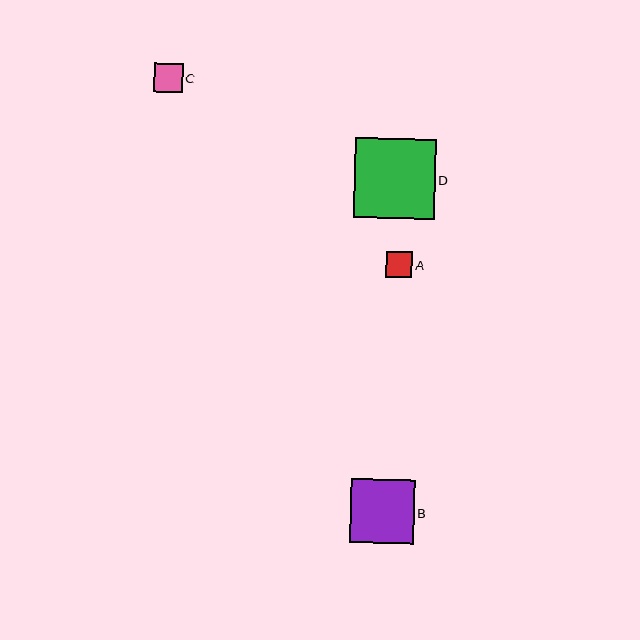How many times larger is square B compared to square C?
Square B is approximately 2.2 times the size of square C.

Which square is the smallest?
Square A is the smallest with a size of approximately 26 pixels.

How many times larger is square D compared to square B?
Square D is approximately 1.3 times the size of square B.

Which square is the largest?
Square D is the largest with a size of approximately 81 pixels.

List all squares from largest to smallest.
From largest to smallest: D, B, C, A.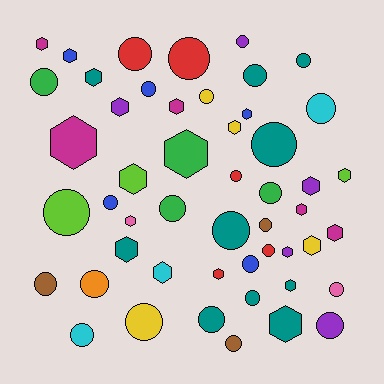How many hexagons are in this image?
There are 22 hexagons.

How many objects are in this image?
There are 50 objects.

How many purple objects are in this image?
There are 5 purple objects.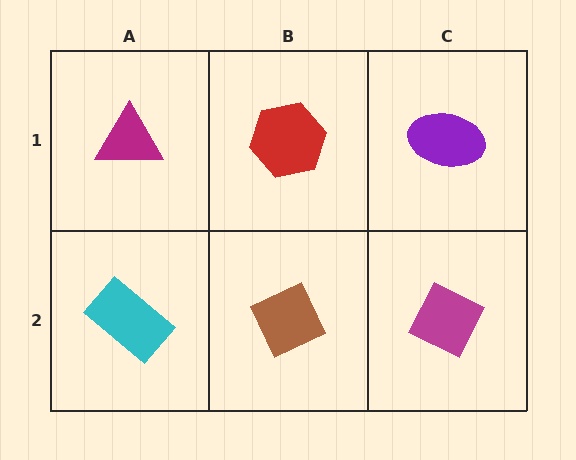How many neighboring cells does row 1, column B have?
3.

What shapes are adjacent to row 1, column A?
A cyan rectangle (row 2, column A), a red hexagon (row 1, column B).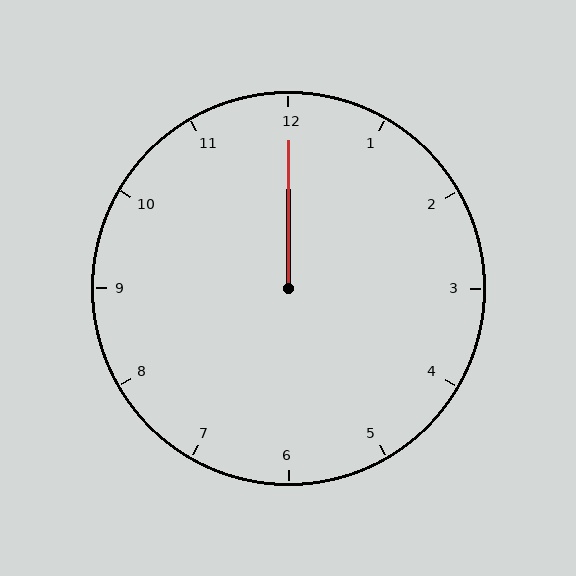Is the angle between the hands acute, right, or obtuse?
It is acute.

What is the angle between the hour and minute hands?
Approximately 0 degrees.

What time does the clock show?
12:00.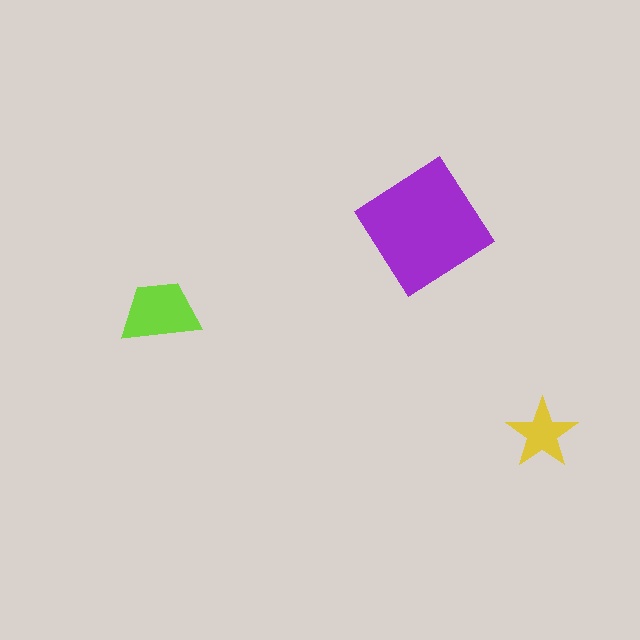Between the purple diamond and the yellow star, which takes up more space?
The purple diamond.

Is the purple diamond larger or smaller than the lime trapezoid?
Larger.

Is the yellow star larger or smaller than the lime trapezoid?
Smaller.